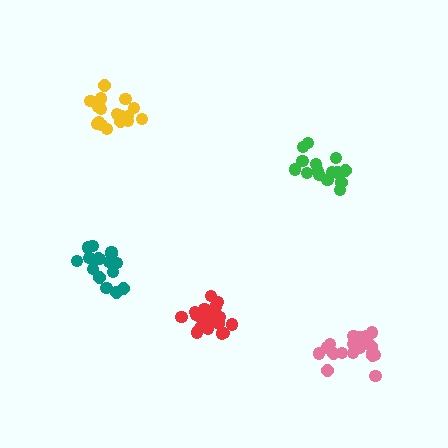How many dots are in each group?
Group 1: 18 dots, Group 2: 15 dots, Group 3: 19 dots, Group 4: 17 dots, Group 5: 20 dots (89 total).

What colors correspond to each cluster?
The clusters are colored: red, green, yellow, teal, pink.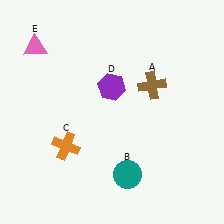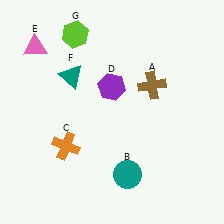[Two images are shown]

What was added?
A teal triangle (F), a lime hexagon (G) were added in Image 2.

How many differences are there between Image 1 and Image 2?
There are 2 differences between the two images.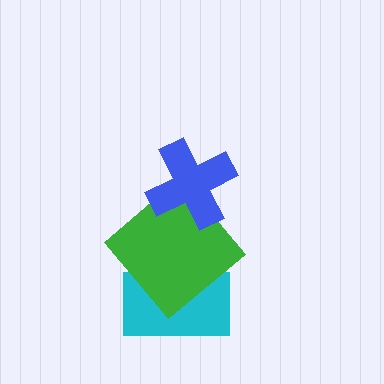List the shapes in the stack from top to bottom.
From top to bottom: the blue cross, the green diamond, the cyan rectangle.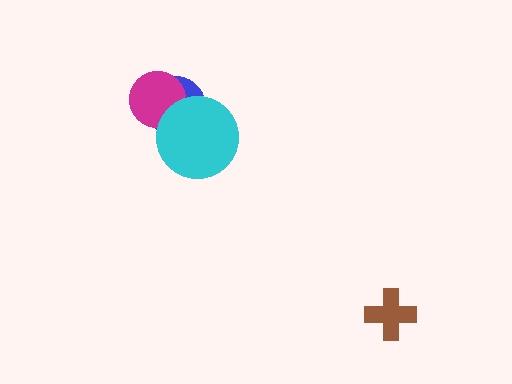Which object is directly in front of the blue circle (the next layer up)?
The magenta circle is directly in front of the blue circle.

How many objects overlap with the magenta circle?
2 objects overlap with the magenta circle.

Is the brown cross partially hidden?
No, no other shape covers it.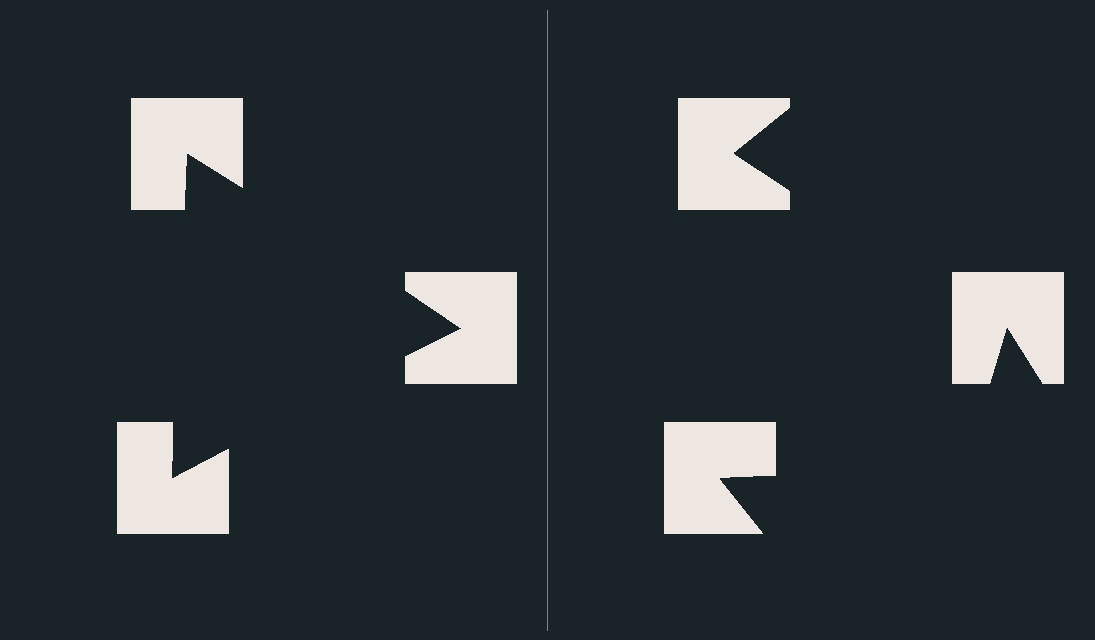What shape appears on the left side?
An illusory triangle.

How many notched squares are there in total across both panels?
6 — 3 on each side.